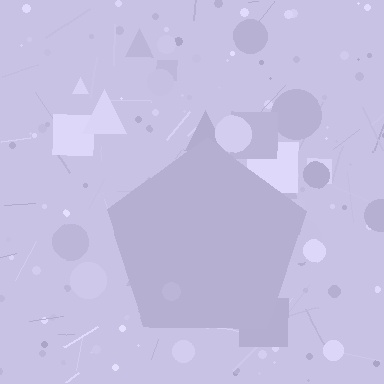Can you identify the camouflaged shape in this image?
The camouflaged shape is a pentagon.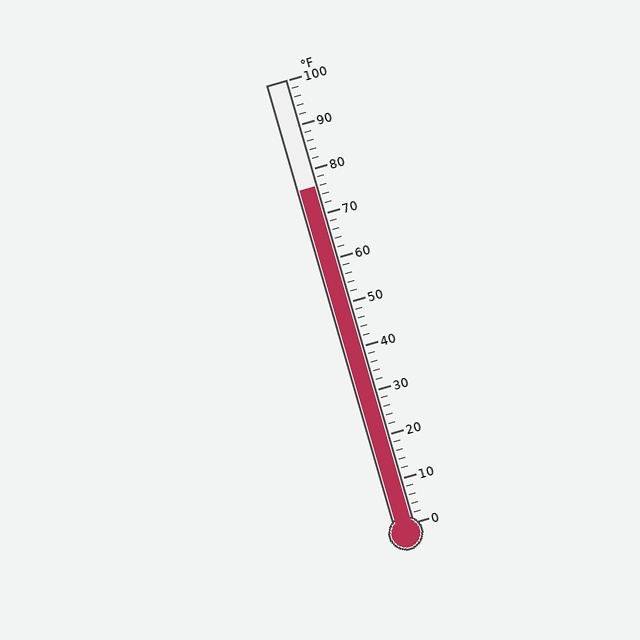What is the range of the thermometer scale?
The thermometer scale ranges from 0°F to 100°F.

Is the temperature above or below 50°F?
The temperature is above 50°F.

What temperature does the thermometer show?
The thermometer shows approximately 76°F.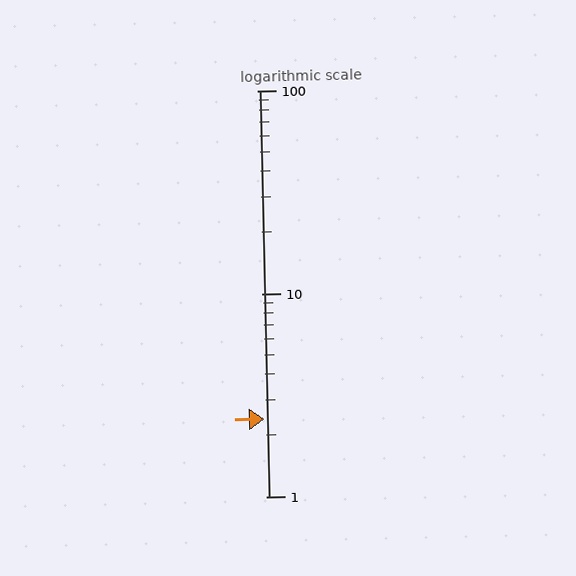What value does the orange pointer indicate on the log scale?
The pointer indicates approximately 2.4.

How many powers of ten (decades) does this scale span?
The scale spans 2 decades, from 1 to 100.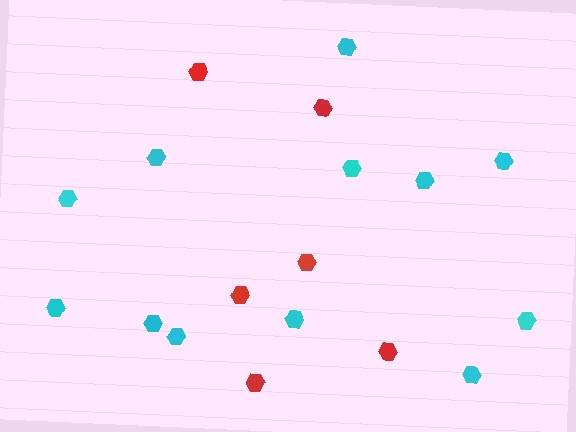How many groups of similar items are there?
There are 2 groups: one group of red hexagons (6) and one group of cyan hexagons (12).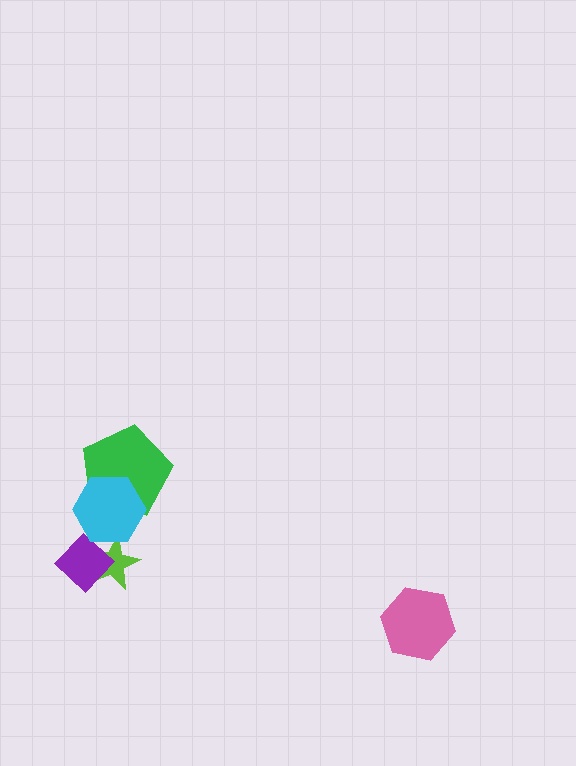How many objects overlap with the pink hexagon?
0 objects overlap with the pink hexagon.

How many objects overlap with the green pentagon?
1 object overlaps with the green pentagon.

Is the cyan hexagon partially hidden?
No, no other shape covers it.